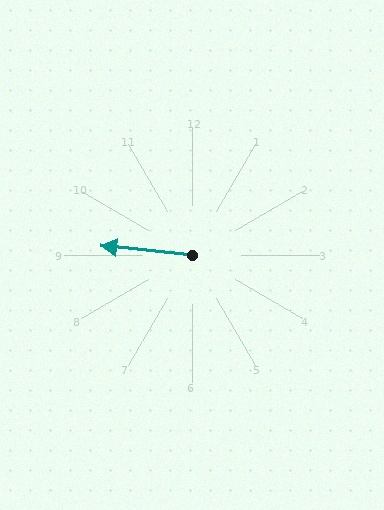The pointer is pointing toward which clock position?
Roughly 9 o'clock.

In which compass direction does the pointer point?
West.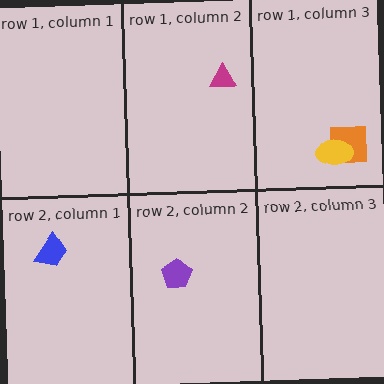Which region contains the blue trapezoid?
The row 2, column 1 region.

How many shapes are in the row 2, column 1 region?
1.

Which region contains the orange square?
The row 1, column 3 region.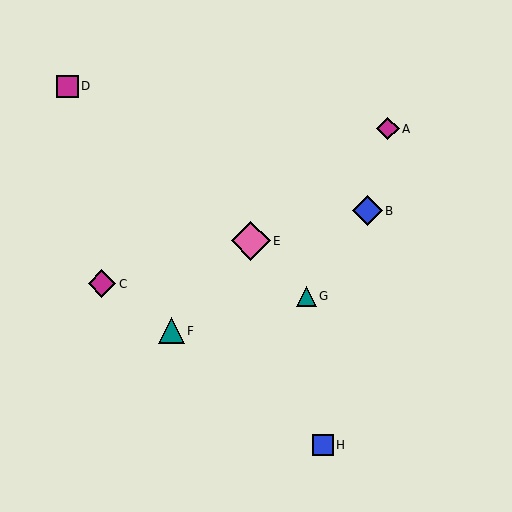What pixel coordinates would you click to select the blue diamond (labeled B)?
Click at (367, 211) to select the blue diamond B.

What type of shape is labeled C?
Shape C is a magenta diamond.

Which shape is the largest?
The pink diamond (labeled E) is the largest.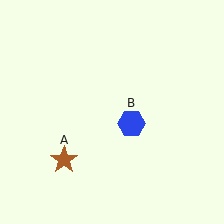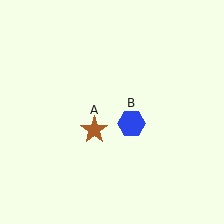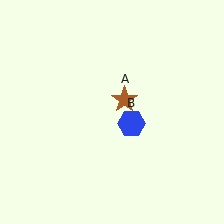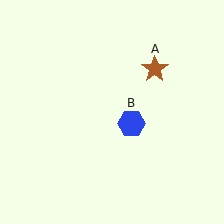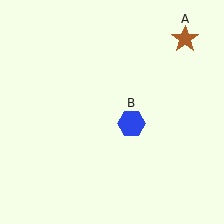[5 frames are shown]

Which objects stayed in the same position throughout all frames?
Blue hexagon (object B) remained stationary.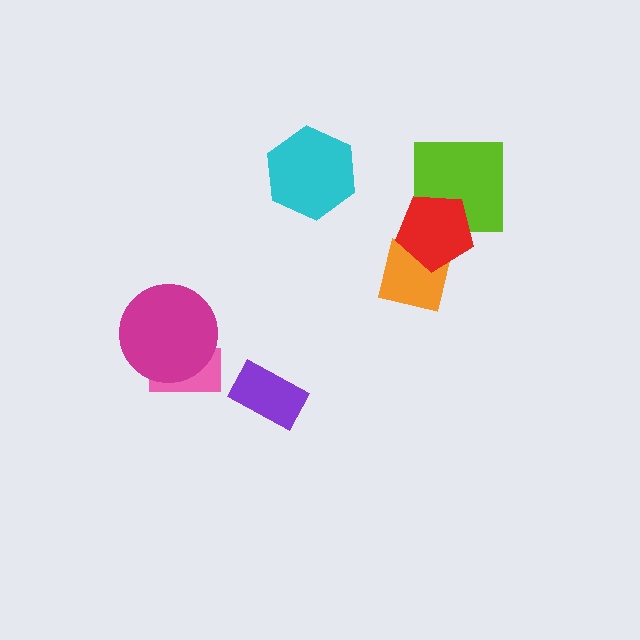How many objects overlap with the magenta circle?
1 object overlaps with the magenta circle.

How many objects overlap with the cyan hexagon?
0 objects overlap with the cyan hexagon.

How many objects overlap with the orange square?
1 object overlaps with the orange square.